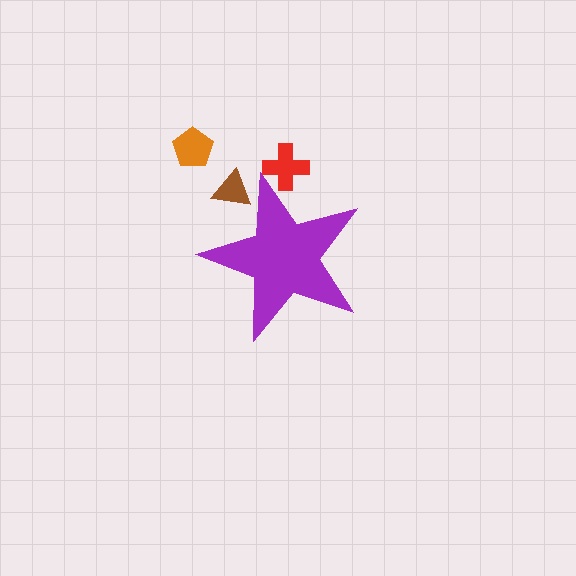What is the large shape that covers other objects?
A purple star.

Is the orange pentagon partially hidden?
No, the orange pentagon is fully visible.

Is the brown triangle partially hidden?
Yes, the brown triangle is partially hidden behind the purple star.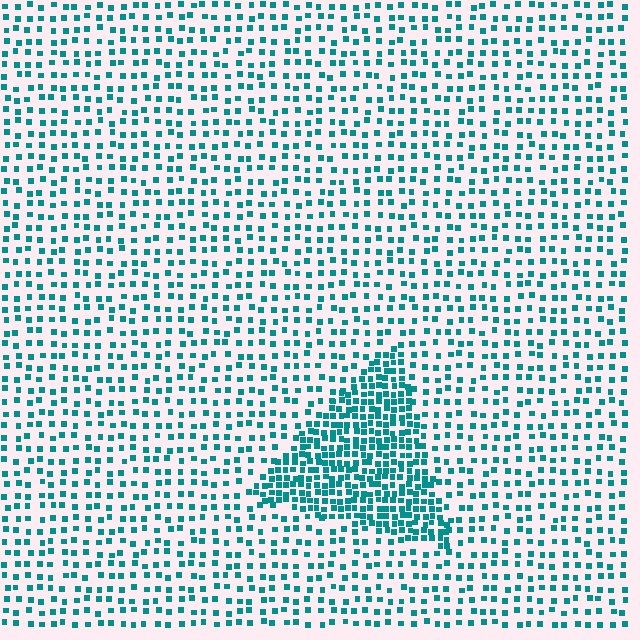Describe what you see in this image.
The image contains small teal elements arranged at two different densities. A triangle-shaped region is visible where the elements are more densely packed than the surrounding area.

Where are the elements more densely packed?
The elements are more densely packed inside the triangle boundary.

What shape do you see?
I see a triangle.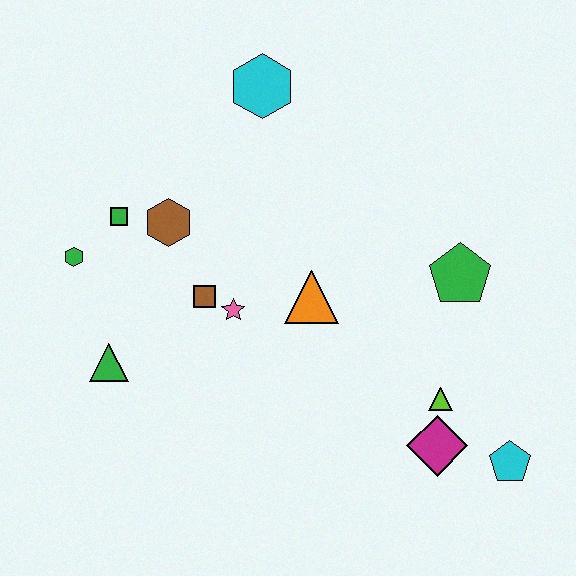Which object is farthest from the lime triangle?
The green hexagon is farthest from the lime triangle.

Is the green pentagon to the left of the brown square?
No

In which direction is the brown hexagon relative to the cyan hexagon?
The brown hexagon is below the cyan hexagon.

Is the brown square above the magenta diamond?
Yes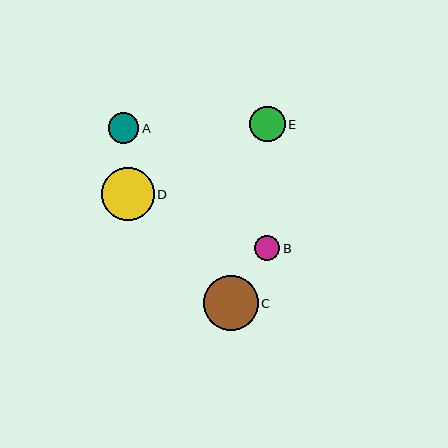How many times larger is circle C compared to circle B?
Circle C is approximately 2.2 times the size of circle B.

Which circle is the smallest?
Circle B is the smallest with a size of approximately 25 pixels.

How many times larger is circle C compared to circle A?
Circle C is approximately 1.8 times the size of circle A.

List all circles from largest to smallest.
From largest to smallest: C, D, E, A, B.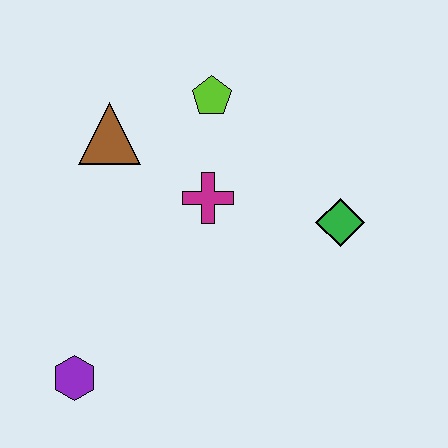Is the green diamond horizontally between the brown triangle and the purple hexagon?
No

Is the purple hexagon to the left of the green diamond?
Yes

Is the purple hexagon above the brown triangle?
No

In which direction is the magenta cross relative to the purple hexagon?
The magenta cross is above the purple hexagon.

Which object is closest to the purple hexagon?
The magenta cross is closest to the purple hexagon.